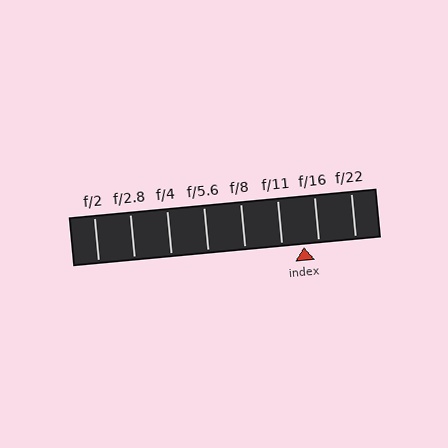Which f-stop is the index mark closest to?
The index mark is closest to f/16.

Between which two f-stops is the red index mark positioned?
The index mark is between f/11 and f/16.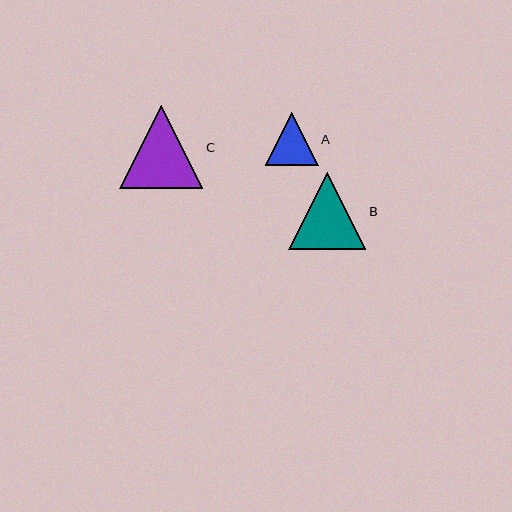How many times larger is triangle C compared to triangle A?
Triangle C is approximately 1.6 times the size of triangle A.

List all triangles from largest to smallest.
From largest to smallest: C, B, A.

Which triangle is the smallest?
Triangle A is the smallest with a size of approximately 53 pixels.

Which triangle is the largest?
Triangle C is the largest with a size of approximately 83 pixels.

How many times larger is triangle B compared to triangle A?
Triangle B is approximately 1.5 times the size of triangle A.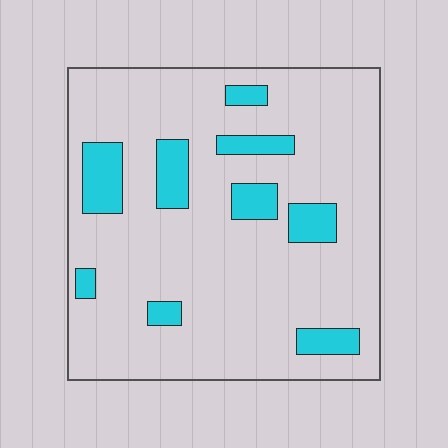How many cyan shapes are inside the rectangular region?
9.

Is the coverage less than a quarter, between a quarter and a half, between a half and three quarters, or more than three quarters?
Less than a quarter.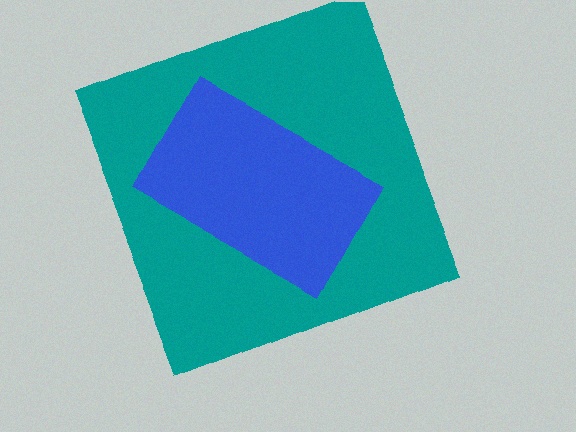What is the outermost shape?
The teal square.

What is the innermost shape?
The blue rectangle.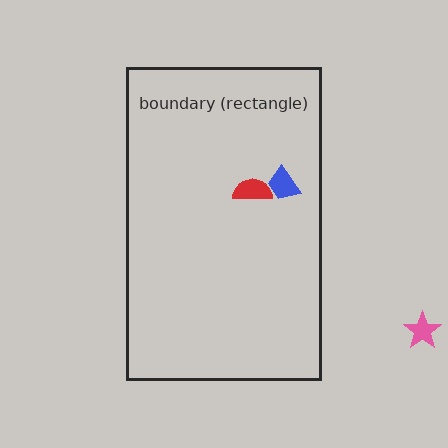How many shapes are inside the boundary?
2 inside, 1 outside.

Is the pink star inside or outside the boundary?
Outside.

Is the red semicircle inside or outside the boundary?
Inside.